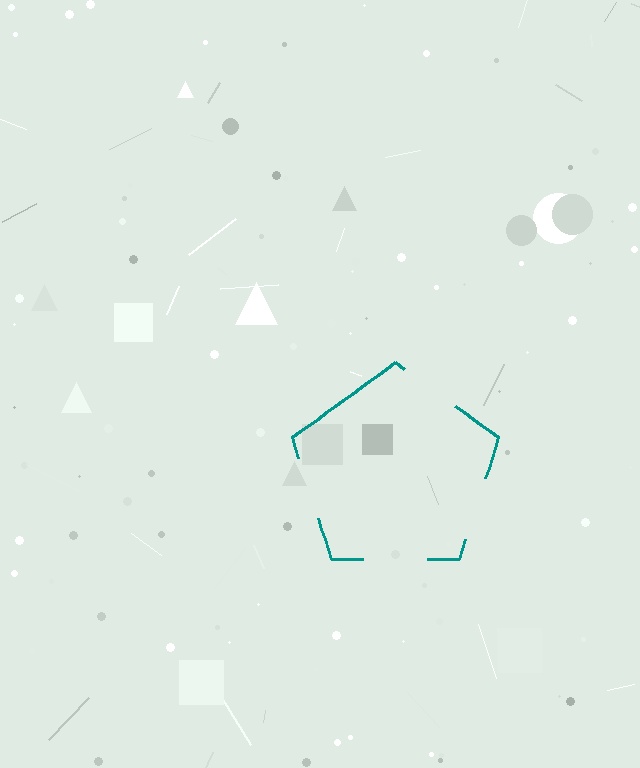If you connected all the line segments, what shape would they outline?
They would outline a pentagon.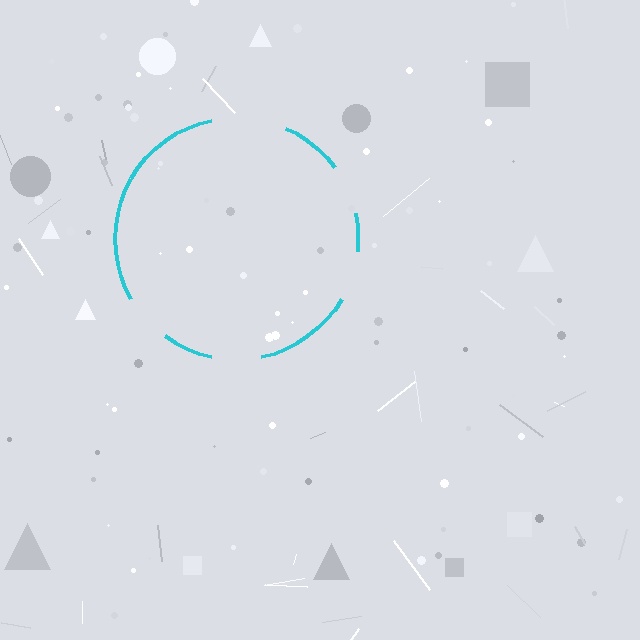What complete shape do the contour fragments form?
The contour fragments form a circle.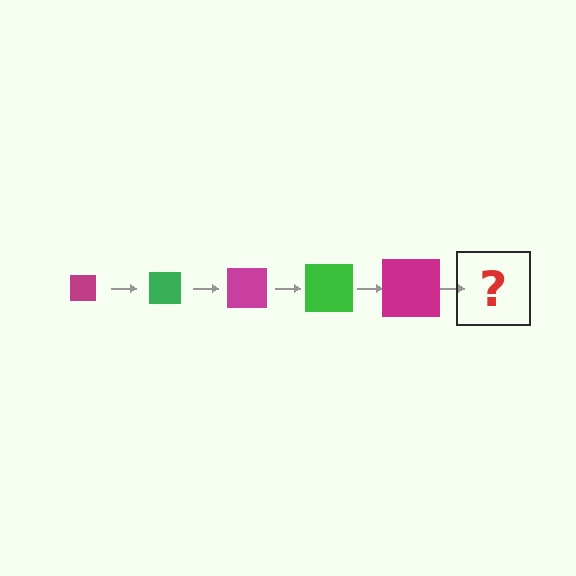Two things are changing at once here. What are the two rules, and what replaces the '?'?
The two rules are that the square grows larger each step and the color cycles through magenta and green. The '?' should be a green square, larger than the previous one.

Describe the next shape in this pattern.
It should be a green square, larger than the previous one.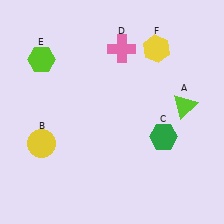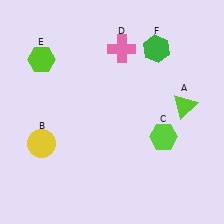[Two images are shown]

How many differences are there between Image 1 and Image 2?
There are 2 differences between the two images.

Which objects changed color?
C changed from green to lime. F changed from yellow to green.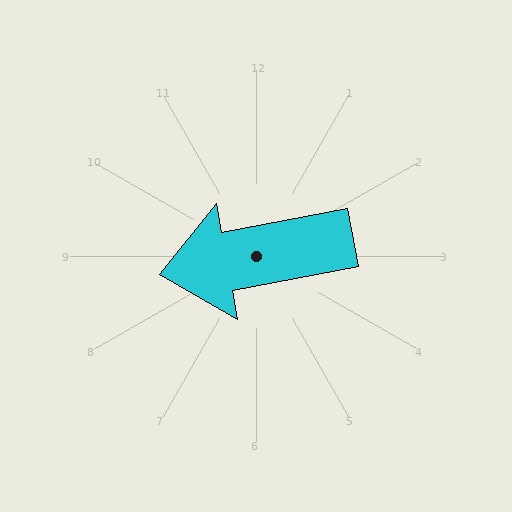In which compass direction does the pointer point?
West.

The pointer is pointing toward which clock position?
Roughly 9 o'clock.